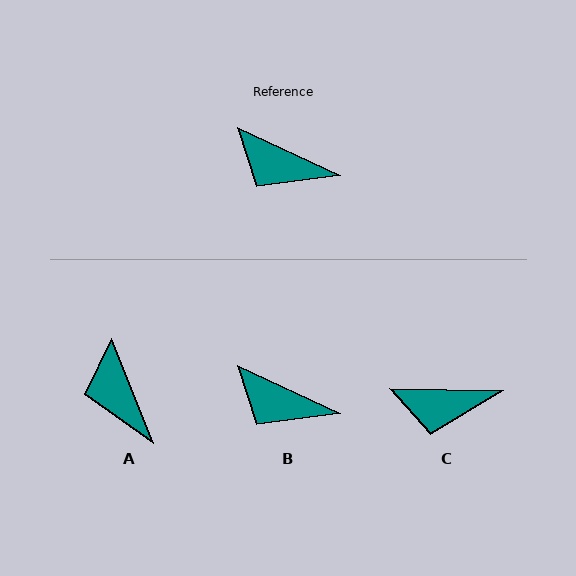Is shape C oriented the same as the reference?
No, it is off by about 24 degrees.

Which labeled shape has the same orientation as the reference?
B.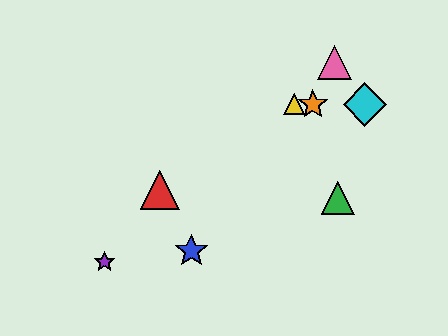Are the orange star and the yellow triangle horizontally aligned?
Yes, both are at y≈104.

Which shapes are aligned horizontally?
The yellow triangle, the orange star, the cyan diamond are aligned horizontally.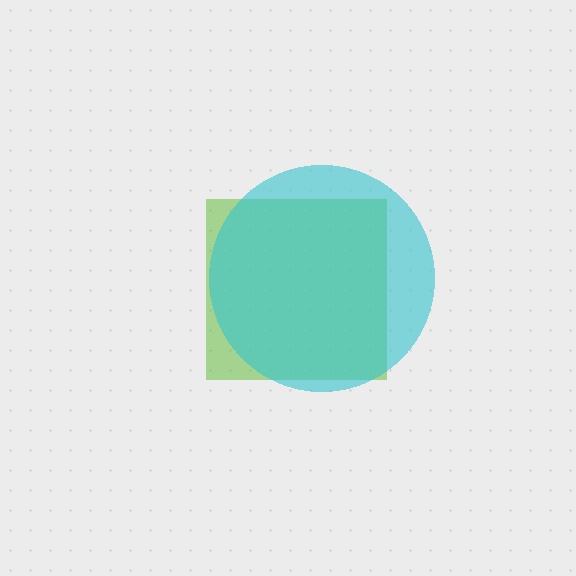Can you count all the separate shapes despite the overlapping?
Yes, there are 2 separate shapes.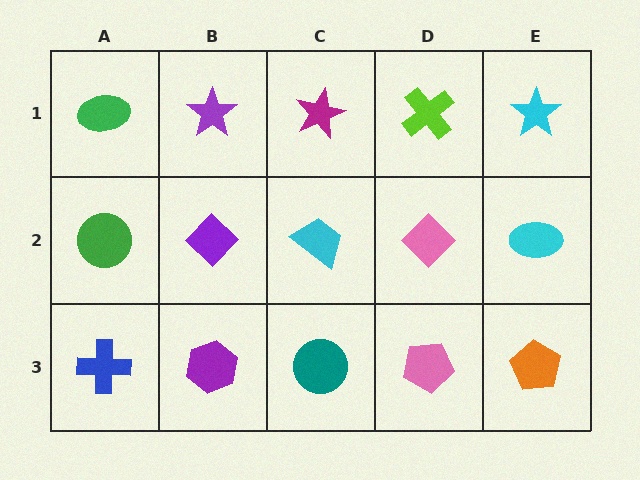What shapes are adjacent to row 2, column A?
A green ellipse (row 1, column A), a blue cross (row 3, column A), a purple diamond (row 2, column B).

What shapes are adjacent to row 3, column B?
A purple diamond (row 2, column B), a blue cross (row 3, column A), a teal circle (row 3, column C).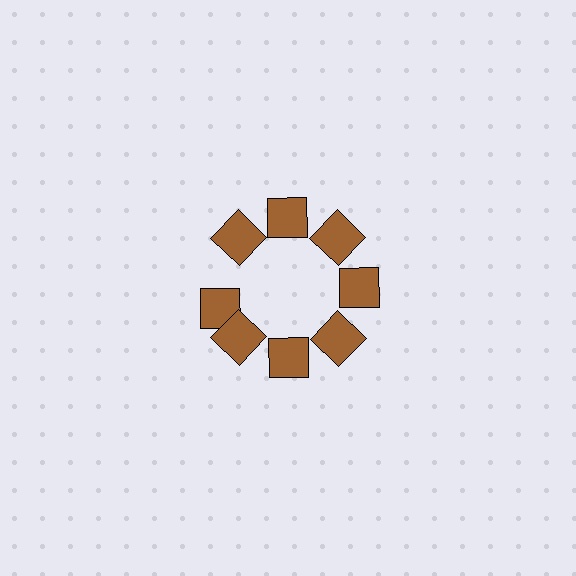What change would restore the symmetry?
The symmetry would be restored by rotating it back into even spacing with its neighbors so that all 8 squares sit at equal angles and equal distance from the center.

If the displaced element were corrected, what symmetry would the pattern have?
It would have 8-fold rotational symmetry — the pattern would map onto itself every 45 degrees.